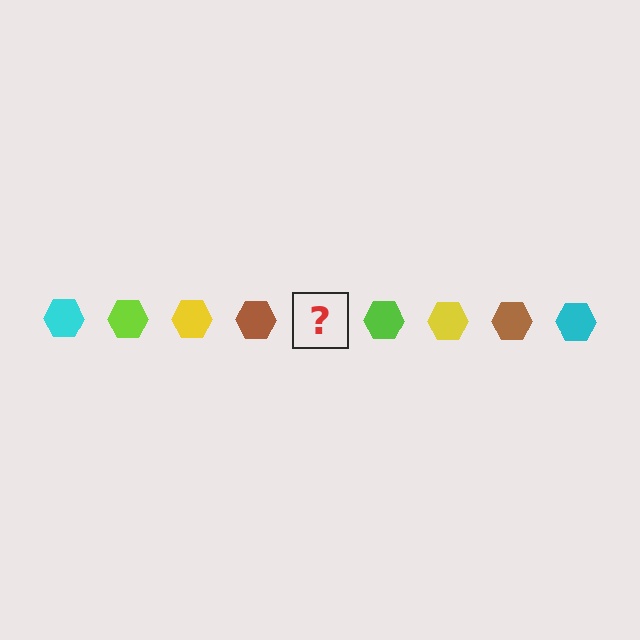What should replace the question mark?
The question mark should be replaced with a cyan hexagon.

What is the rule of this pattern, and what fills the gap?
The rule is that the pattern cycles through cyan, lime, yellow, brown hexagons. The gap should be filled with a cyan hexagon.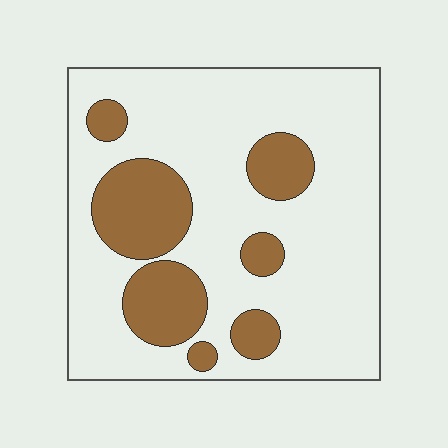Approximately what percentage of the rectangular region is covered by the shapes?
Approximately 25%.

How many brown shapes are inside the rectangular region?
7.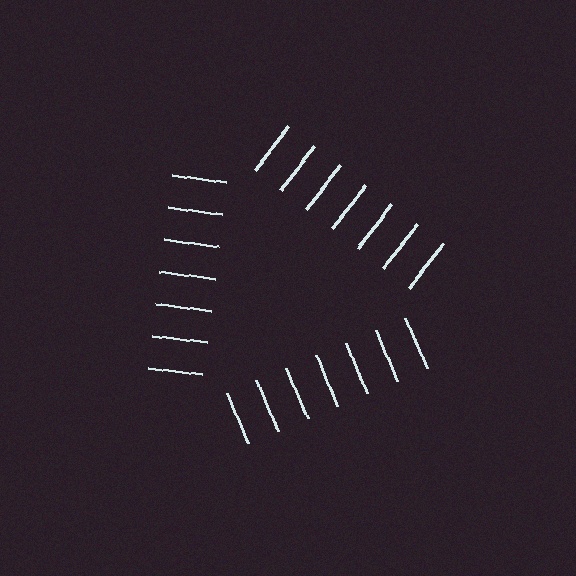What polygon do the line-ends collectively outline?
An illusory triangle — the line segments terminate on its edges but no continuous stroke is drawn.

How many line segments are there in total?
21 — 7 along each of the 3 edges.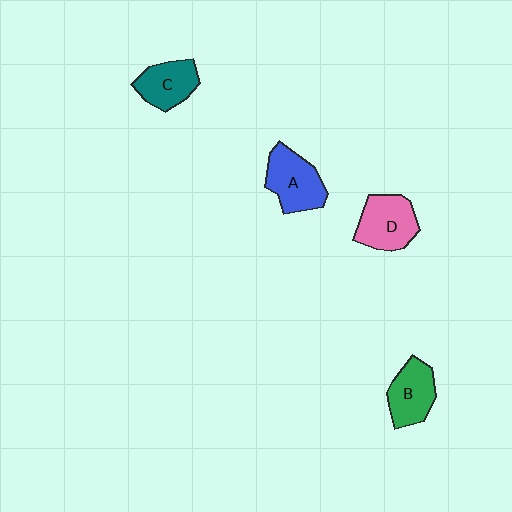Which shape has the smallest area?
Shape C (teal).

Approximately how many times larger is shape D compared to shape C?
Approximately 1.2 times.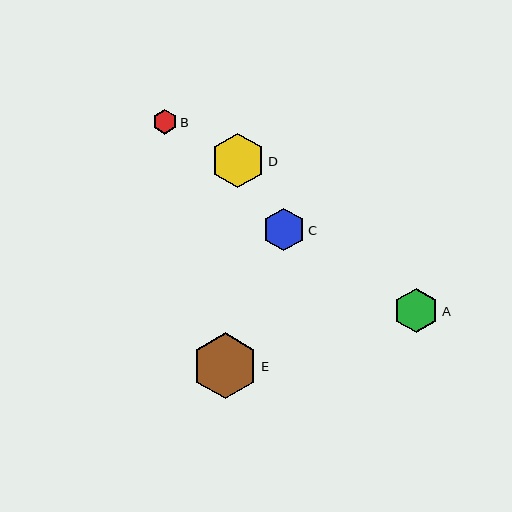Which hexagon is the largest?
Hexagon E is the largest with a size of approximately 66 pixels.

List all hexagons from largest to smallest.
From largest to smallest: E, D, A, C, B.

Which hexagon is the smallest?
Hexagon B is the smallest with a size of approximately 24 pixels.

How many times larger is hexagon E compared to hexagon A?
Hexagon E is approximately 1.5 times the size of hexagon A.